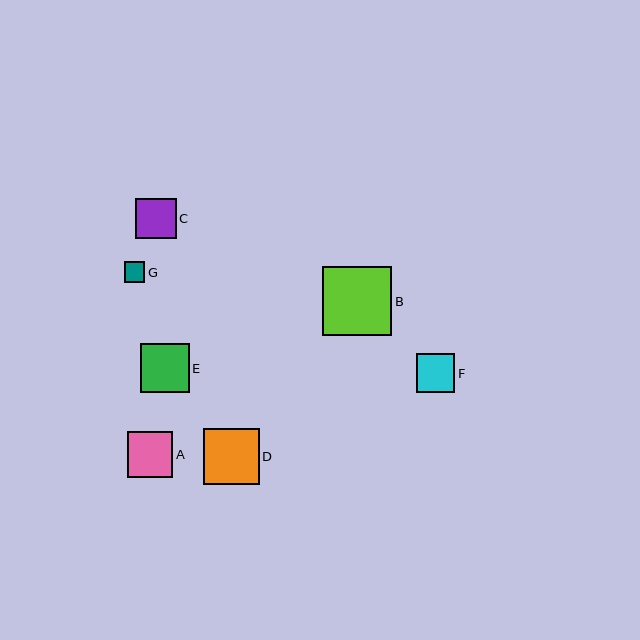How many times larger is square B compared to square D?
Square B is approximately 1.2 times the size of square D.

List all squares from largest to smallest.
From largest to smallest: B, D, E, A, C, F, G.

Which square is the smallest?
Square G is the smallest with a size of approximately 20 pixels.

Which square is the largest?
Square B is the largest with a size of approximately 69 pixels.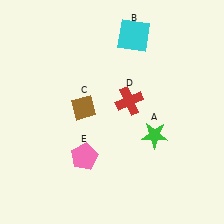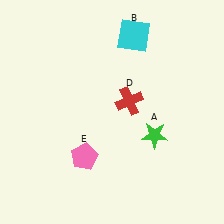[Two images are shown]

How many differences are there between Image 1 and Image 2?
There is 1 difference between the two images.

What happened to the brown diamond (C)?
The brown diamond (C) was removed in Image 2. It was in the top-left area of Image 1.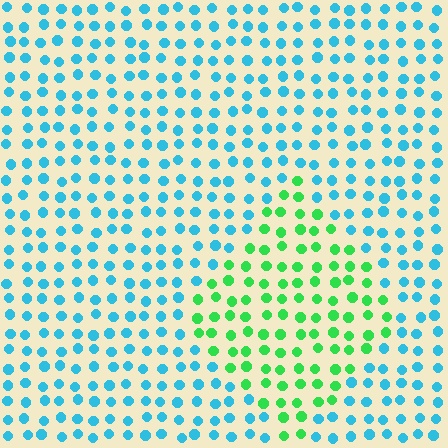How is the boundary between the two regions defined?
The boundary is defined purely by a slight shift in hue (about 61 degrees). Spacing, size, and orientation are identical on both sides.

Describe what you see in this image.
The image is filled with small cyan elements in a uniform arrangement. A diamond-shaped region is visible where the elements are tinted to a slightly different hue, forming a subtle color boundary.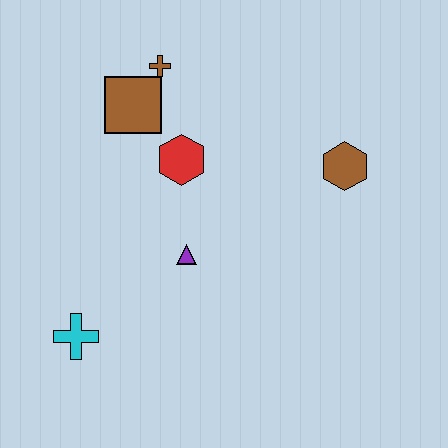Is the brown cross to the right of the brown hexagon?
No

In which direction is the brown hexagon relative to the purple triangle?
The brown hexagon is to the right of the purple triangle.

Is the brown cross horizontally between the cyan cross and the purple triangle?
Yes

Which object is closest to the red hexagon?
The brown square is closest to the red hexagon.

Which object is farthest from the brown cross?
The cyan cross is farthest from the brown cross.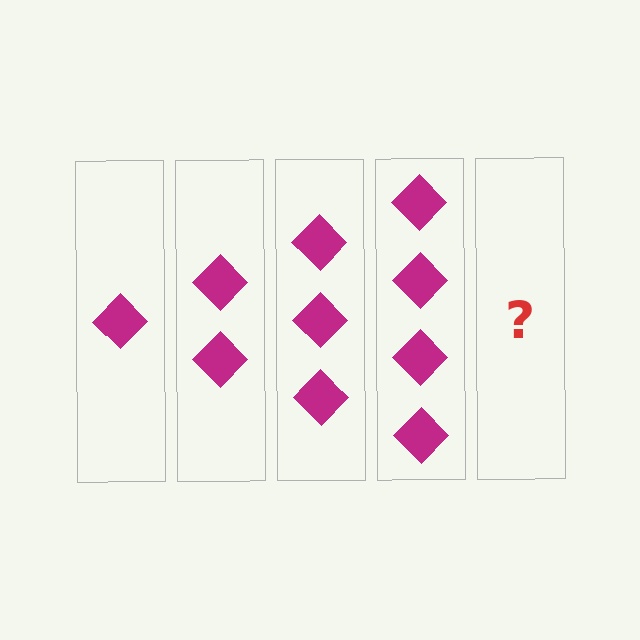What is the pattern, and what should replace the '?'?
The pattern is that each step adds one more diamond. The '?' should be 5 diamonds.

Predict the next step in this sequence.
The next step is 5 diamonds.